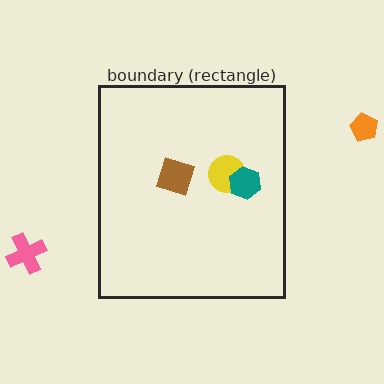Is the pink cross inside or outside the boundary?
Outside.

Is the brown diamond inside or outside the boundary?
Inside.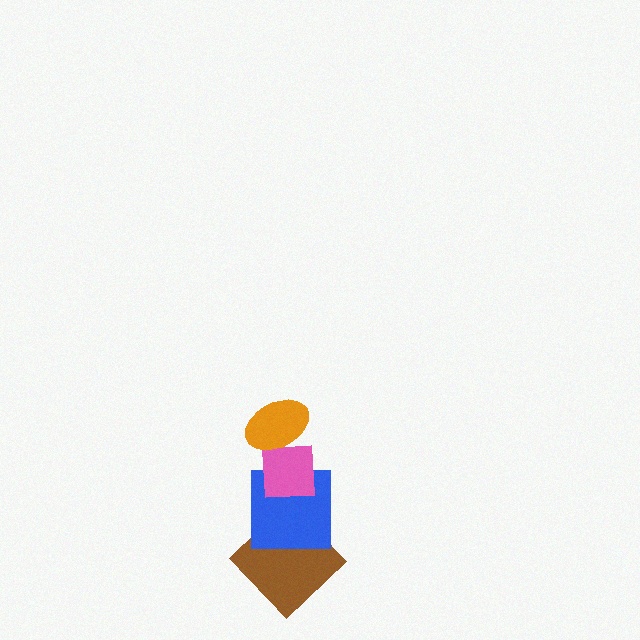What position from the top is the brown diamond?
The brown diamond is 4th from the top.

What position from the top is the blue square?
The blue square is 3rd from the top.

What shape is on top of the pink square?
The orange ellipse is on top of the pink square.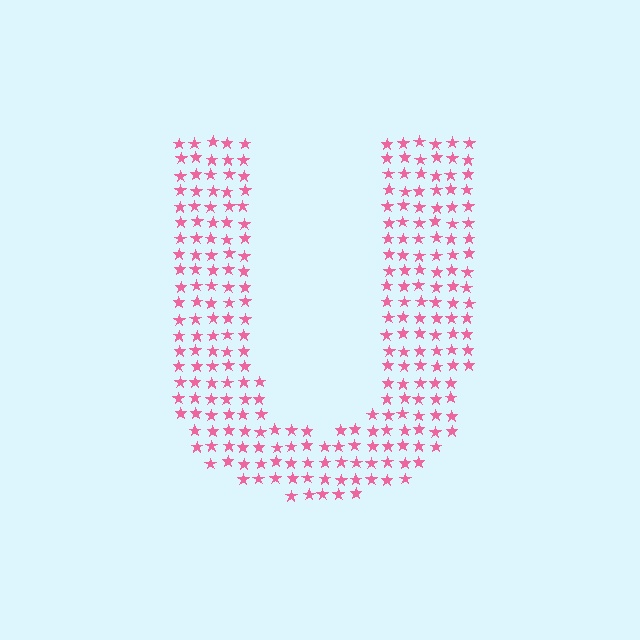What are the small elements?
The small elements are stars.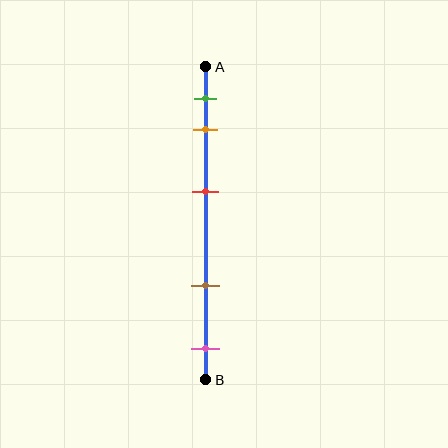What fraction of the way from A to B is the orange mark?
The orange mark is approximately 20% (0.2) of the way from A to B.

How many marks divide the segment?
There are 5 marks dividing the segment.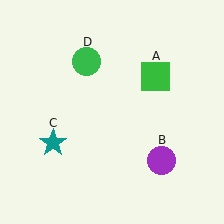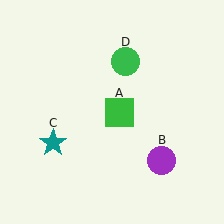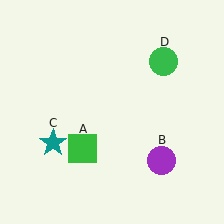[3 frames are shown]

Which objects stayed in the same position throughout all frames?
Purple circle (object B) and teal star (object C) remained stationary.